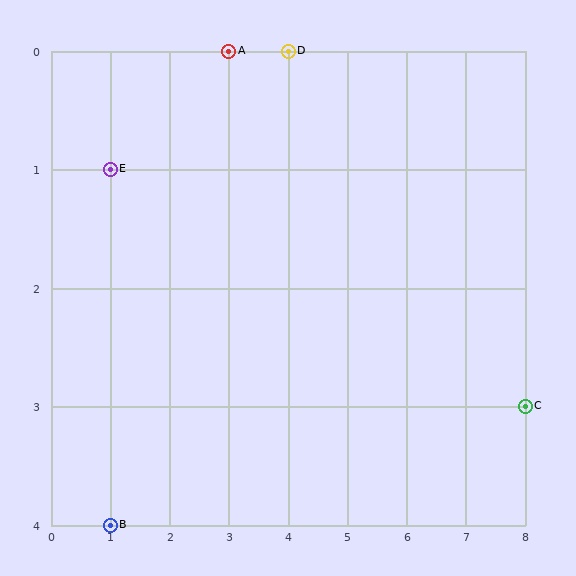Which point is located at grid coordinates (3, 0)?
Point A is at (3, 0).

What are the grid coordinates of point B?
Point B is at grid coordinates (1, 4).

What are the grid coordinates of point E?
Point E is at grid coordinates (1, 1).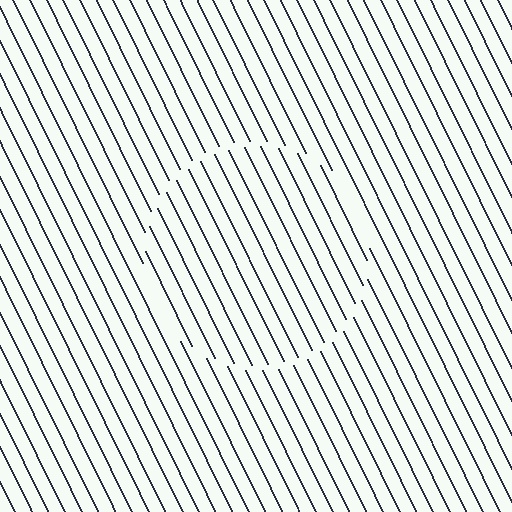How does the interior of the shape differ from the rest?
The interior of the shape contains the same grating, shifted by half a period — the contour is defined by the phase discontinuity where line-ends from the inner and outer gratings abut.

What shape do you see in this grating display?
An illusory circle. The interior of the shape contains the same grating, shifted by half a period — the contour is defined by the phase discontinuity where line-ends from the inner and outer gratings abut.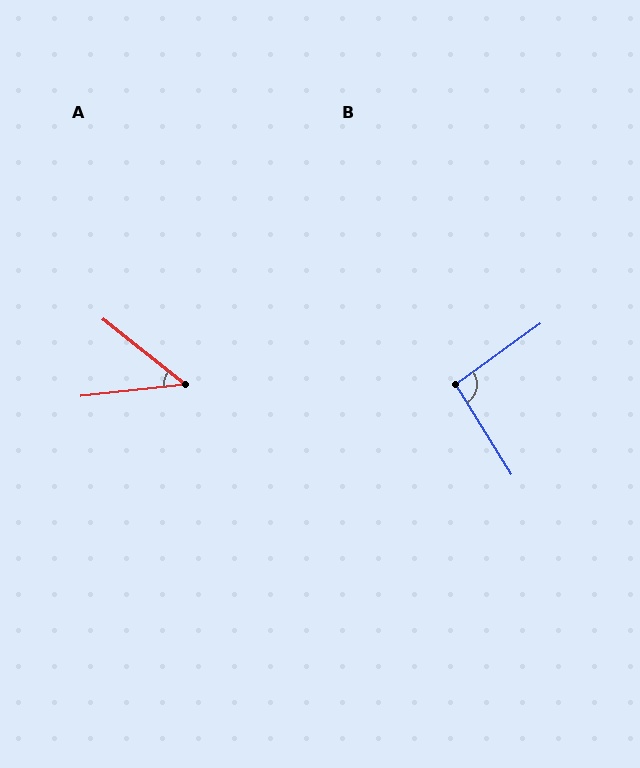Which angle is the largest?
B, at approximately 94 degrees.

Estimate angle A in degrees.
Approximately 44 degrees.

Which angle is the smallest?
A, at approximately 44 degrees.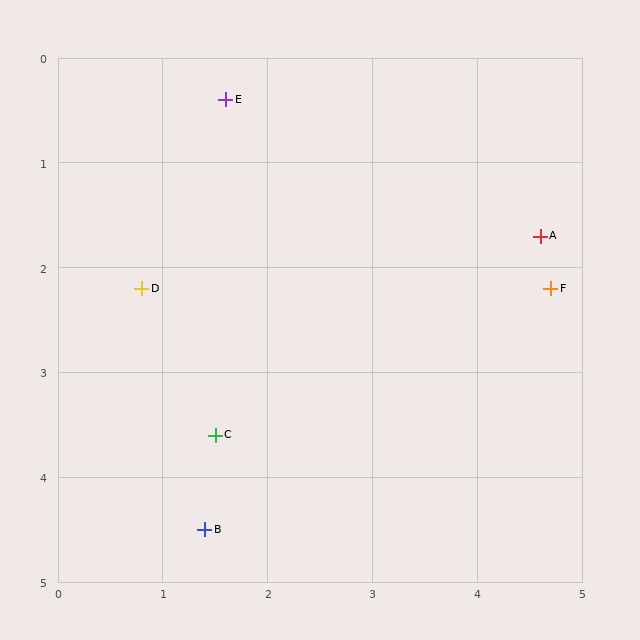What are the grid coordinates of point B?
Point B is at approximately (1.4, 4.5).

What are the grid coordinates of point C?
Point C is at approximately (1.5, 3.6).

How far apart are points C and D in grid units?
Points C and D are about 1.6 grid units apart.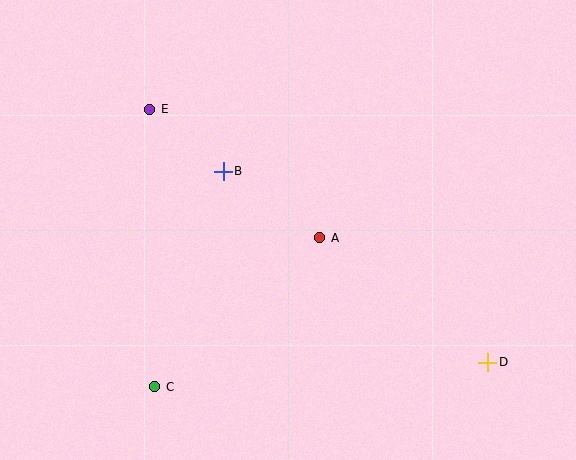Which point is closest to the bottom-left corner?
Point C is closest to the bottom-left corner.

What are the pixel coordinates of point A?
Point A is at (320, 238).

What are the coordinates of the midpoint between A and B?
The midpoint between A and B is at (271, 205).